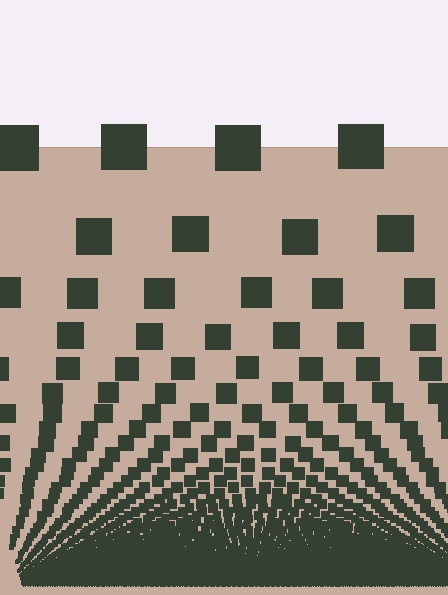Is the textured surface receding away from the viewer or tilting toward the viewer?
The surface appears to tilt toward the viewer. Texture elements get larger and sparser toward the top.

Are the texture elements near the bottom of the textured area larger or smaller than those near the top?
Smaller. The gradient is inverted — elements near the bottom are smaller and denser.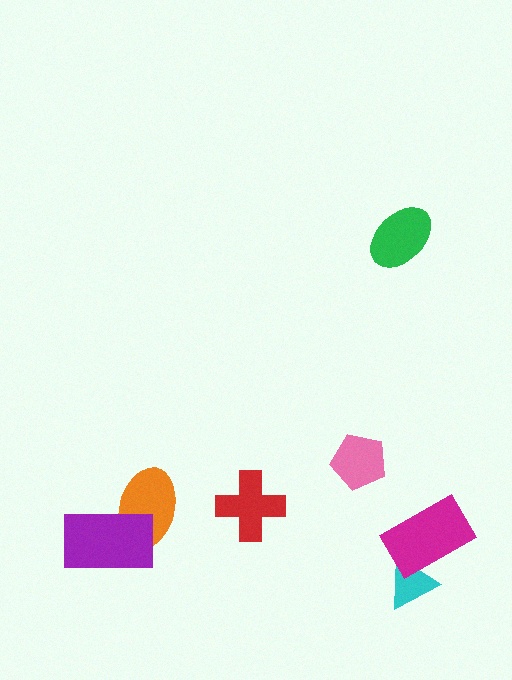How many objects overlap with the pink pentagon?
0 objects overlap with the pink pentagon.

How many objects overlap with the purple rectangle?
1 object overlaps with the purple rectangle.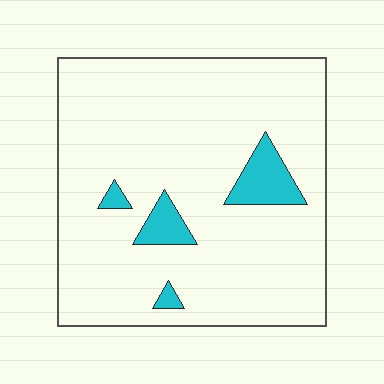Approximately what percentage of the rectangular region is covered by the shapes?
Approximately 10%.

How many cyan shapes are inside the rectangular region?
4.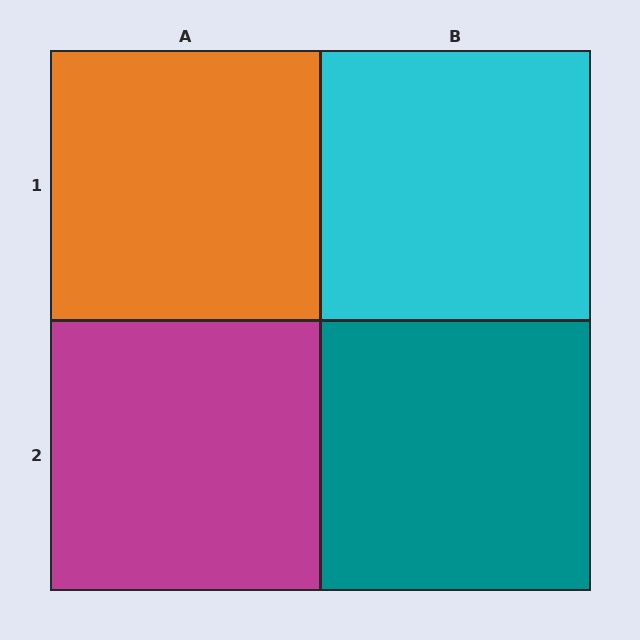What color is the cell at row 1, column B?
Cyan.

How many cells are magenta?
1 cell is magenta.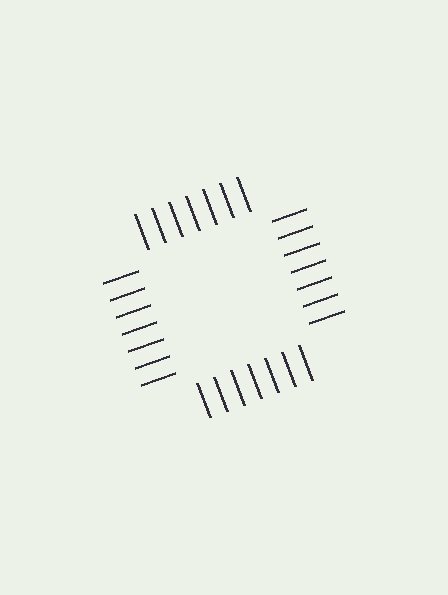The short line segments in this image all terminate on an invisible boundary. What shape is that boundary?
An illusory square — the line segments terminate on its edges but no continuous stroke is drawn.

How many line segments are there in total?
28 — 7 along each of the 4 edges.